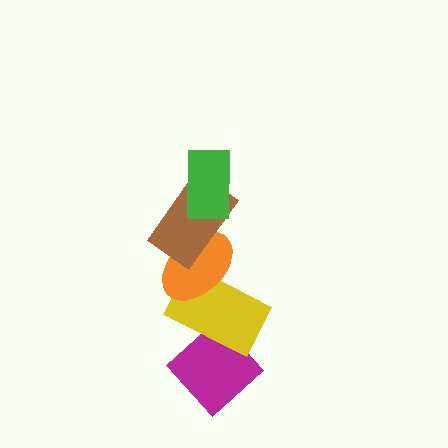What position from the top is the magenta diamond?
The magenta diamond is 5th from the top.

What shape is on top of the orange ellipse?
The brown rectangle is on top of the orange ellipse.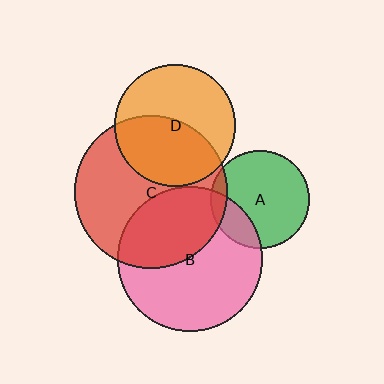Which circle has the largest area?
Circle C (red).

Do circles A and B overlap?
Yes.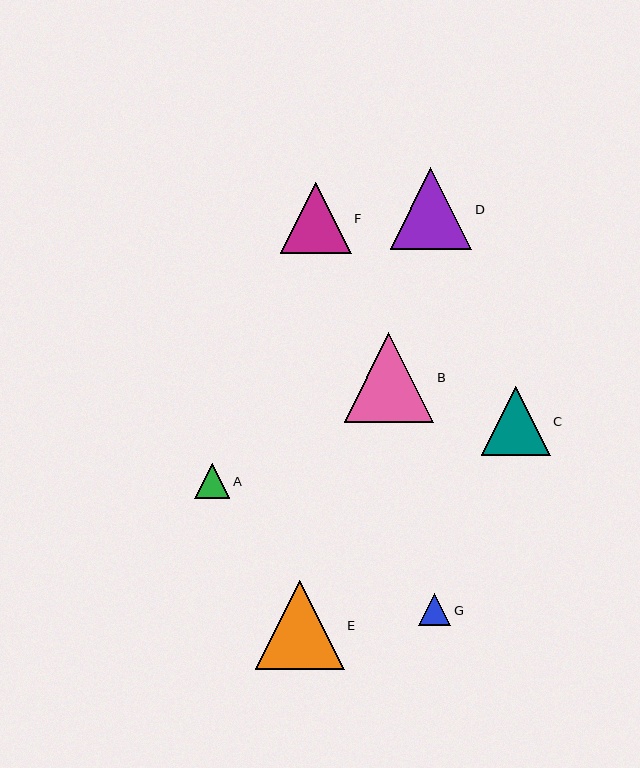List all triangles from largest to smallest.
From largest to smallest: B, E, D, F, C, A, G.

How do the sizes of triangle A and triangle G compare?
Triangle A and triangle G are approximately the same size.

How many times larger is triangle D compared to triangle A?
Triangle D is approximately 2.3 times the size of triangle A.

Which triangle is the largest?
Triangle B is the largest with a size of approximately 89 pixels.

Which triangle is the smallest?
Triangle G is the smallest with a size of approximately 32 pixels.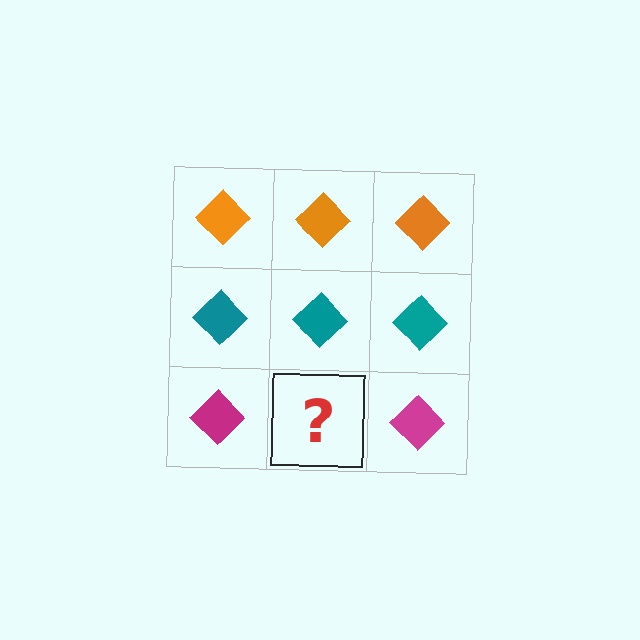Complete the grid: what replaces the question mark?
The question mark should be replaced with a magenta diamond.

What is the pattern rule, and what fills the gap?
The rule is that each row has a consistent color. The gap should be filled with a magenta diamond.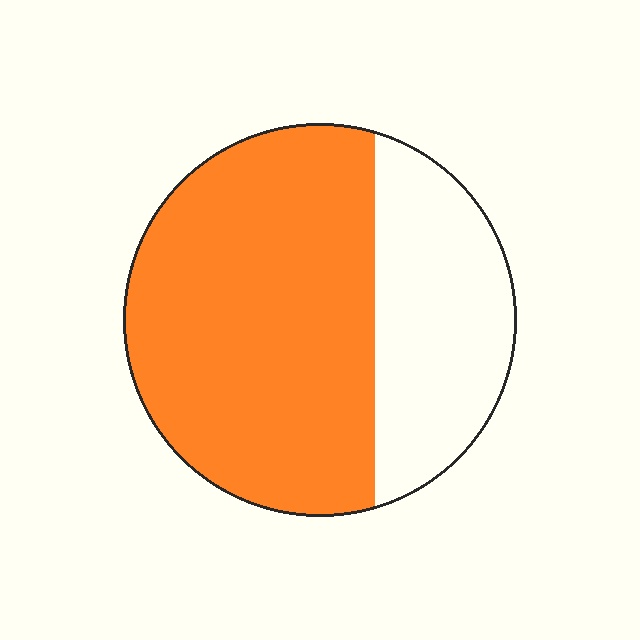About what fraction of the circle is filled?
About two thirds (2/3).